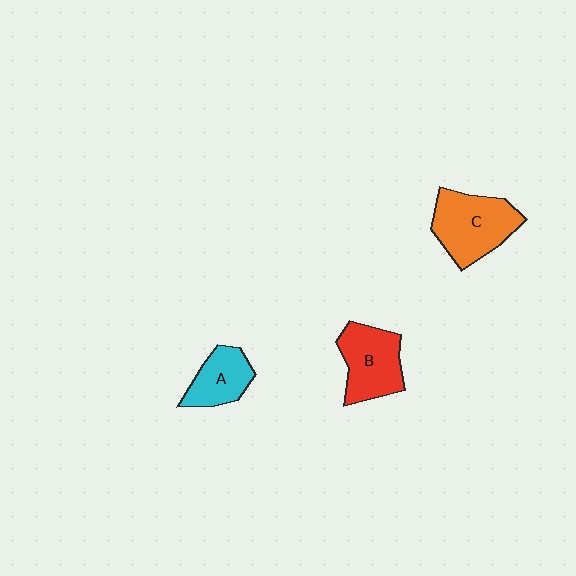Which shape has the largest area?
Shape C (orange).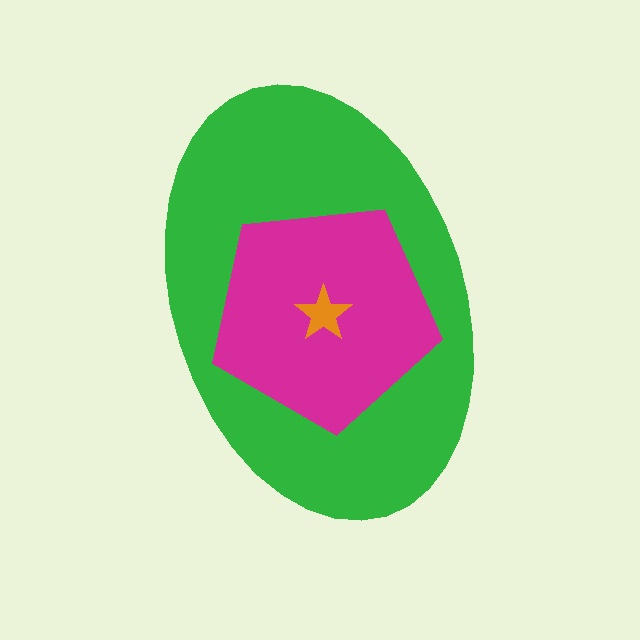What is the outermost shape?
The green ellipse.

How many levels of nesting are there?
3.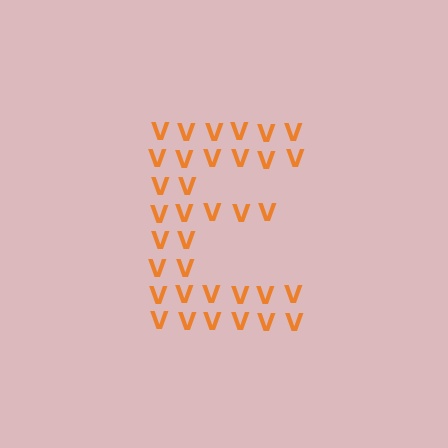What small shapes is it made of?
It is made of small letter V's.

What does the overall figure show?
The overall figure shows the letter E.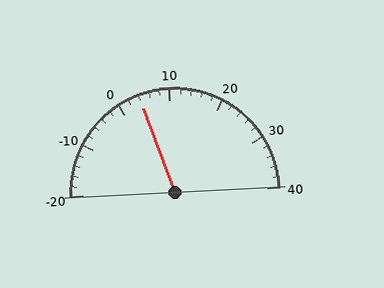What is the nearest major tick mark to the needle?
The nearest major tick mark is 0.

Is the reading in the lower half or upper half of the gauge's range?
The reading is in the lower half of the range (-20 to 40).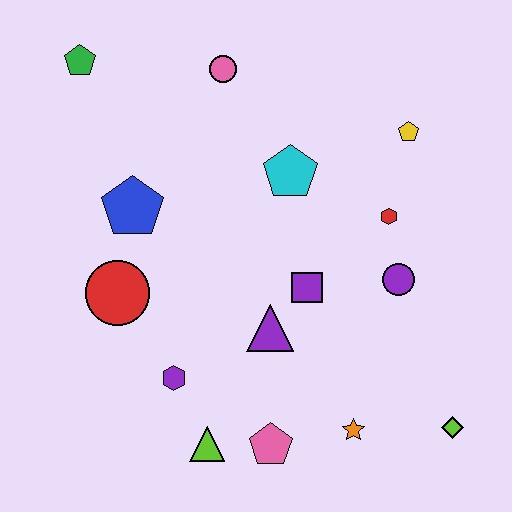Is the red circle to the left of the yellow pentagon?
Yes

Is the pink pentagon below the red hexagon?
Yes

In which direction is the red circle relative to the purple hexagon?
The red circle is above the purple hexagon.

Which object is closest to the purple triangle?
The purple square is closest to the purple triangle.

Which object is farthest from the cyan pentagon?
The lime diamond is farthest from the cyan pentagon.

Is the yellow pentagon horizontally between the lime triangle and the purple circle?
No